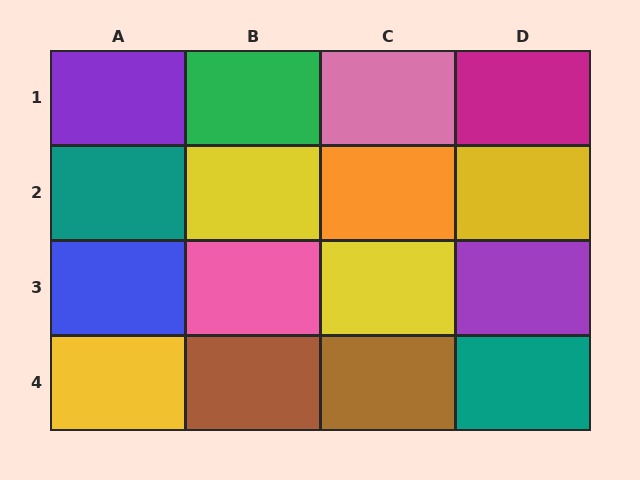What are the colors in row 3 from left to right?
Blue, pink, yellow, purple.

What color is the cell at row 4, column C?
Brown.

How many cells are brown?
2 cells are brown.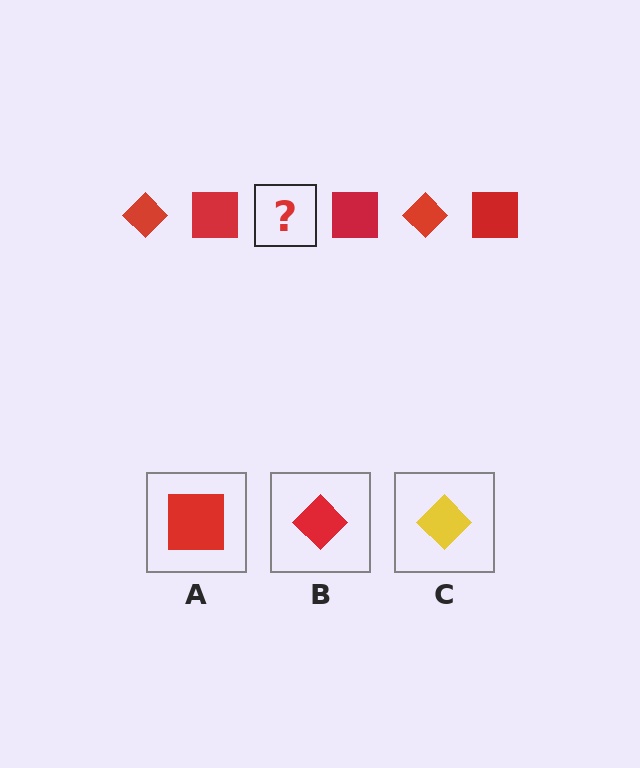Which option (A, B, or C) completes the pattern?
B.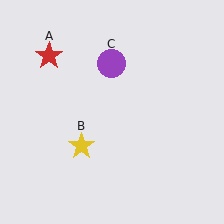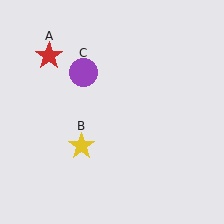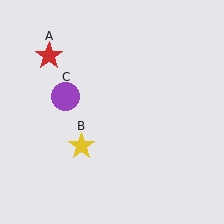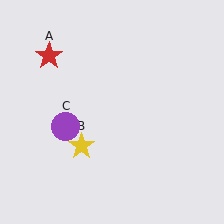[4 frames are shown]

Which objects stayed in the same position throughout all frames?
Red star (object A) and yellow star (object B) remained stationary.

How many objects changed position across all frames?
1 object changed position: purple circle (object C).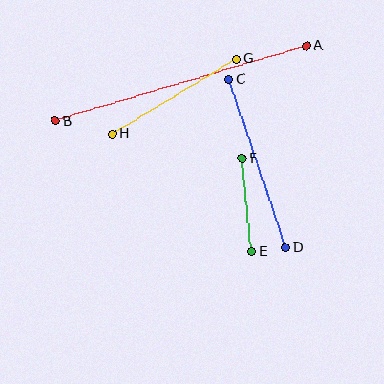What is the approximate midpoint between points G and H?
The midpoint is at approximately (174, 96) pixels.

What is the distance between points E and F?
The distance is approximately 93 pixels.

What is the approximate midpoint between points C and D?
The midpoint is at approximately (257, 163) pixels.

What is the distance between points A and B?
The distance is approximately 262 pixels.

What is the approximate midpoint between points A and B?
The midpoint is at approximately (181, 83) pixels.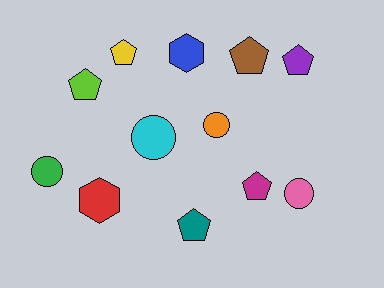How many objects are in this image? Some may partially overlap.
There are 12 objects.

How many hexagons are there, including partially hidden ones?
There are 2 hexagons.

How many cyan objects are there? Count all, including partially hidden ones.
There is 1 cyan object.